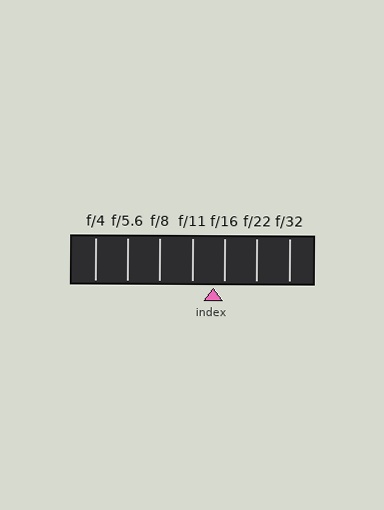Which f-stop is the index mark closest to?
The index mark is closest to f/16.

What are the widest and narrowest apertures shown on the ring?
The widest aperture shown is f/4 and the narrowest is f/32.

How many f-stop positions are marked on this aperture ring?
There are 7 f-stop positions marked.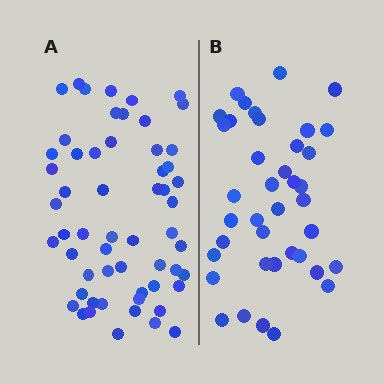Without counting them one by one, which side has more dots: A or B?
Region A (the left region) has more dots.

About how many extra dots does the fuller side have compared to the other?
Region A has approximately 20 more dots than region B.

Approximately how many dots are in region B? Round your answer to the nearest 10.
About 40 dots. (The exact count is 39, which rounds to 40.)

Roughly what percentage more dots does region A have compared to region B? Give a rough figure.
About 45% more.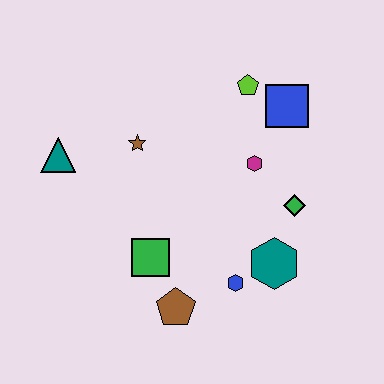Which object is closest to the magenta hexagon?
The green diamond is closest to the magenta hexagon.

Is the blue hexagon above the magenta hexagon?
No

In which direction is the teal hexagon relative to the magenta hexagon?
The teal hexagon is below the magenta hexagon.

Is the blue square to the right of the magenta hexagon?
Yes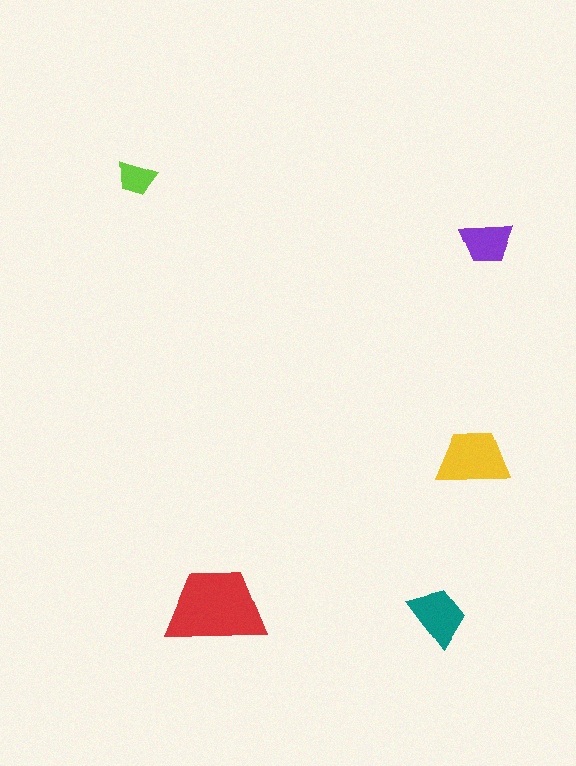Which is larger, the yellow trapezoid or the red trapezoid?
The red one.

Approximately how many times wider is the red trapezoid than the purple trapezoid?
About 2 times wider.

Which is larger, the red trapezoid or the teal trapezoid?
The red one.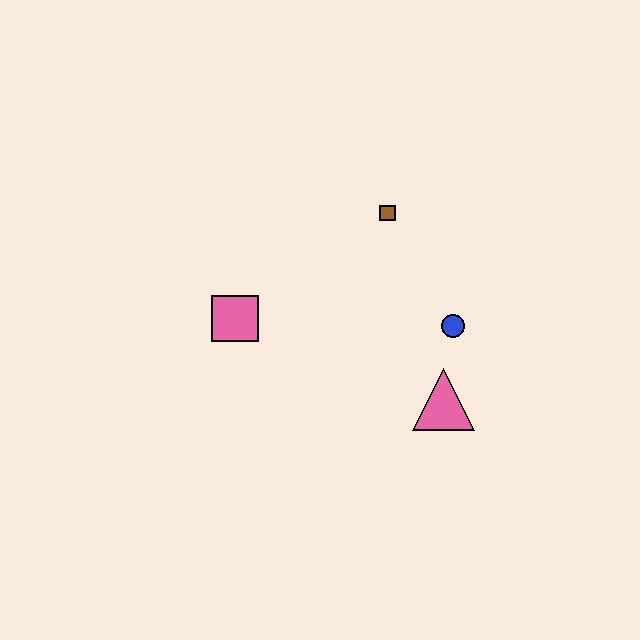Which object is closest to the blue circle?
The pink triangle is closest to the blue circle.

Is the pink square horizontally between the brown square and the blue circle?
No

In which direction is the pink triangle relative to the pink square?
The pink triangle is to the right of the pink square.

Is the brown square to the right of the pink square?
Yes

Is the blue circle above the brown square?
No